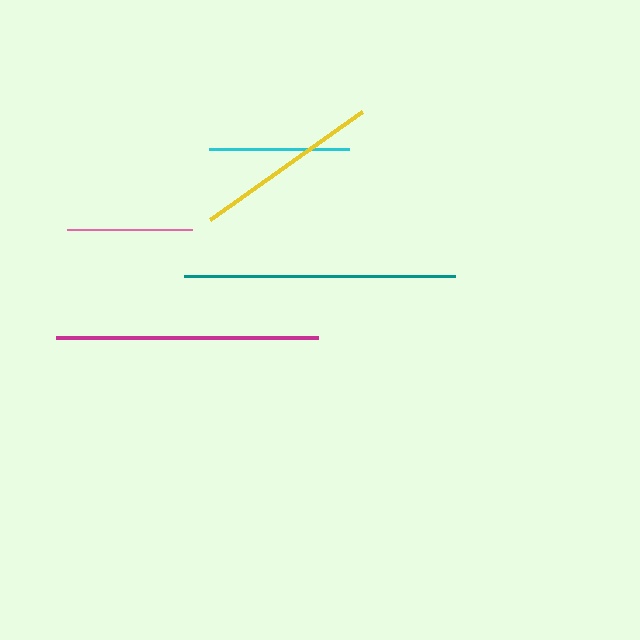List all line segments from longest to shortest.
From longest to shortest: teal, magenta, yellow, cyan, pink.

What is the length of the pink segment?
The pink segment is approximately 126 pixels long.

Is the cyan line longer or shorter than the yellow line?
The yellow line is longer than the cyan line.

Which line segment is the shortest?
The pink line is the shortest at approximately 126 pixels.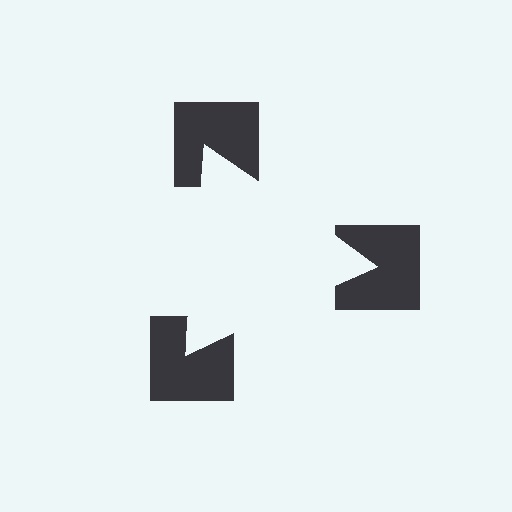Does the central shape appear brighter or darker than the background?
It typically appears slightly brighter than the background, even though no actual brightness change is drawn.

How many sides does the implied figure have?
3 sides.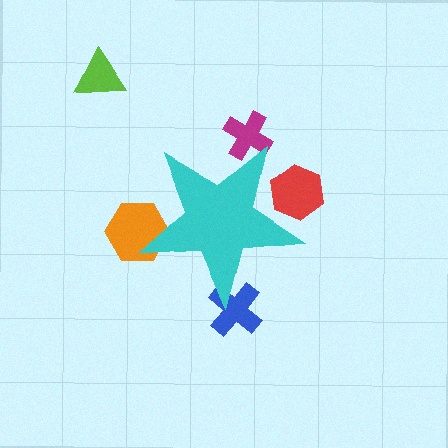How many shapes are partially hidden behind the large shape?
4 shapes are partially hidden.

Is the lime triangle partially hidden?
No, the lime triangle is fully visible.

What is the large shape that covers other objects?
A cyan star.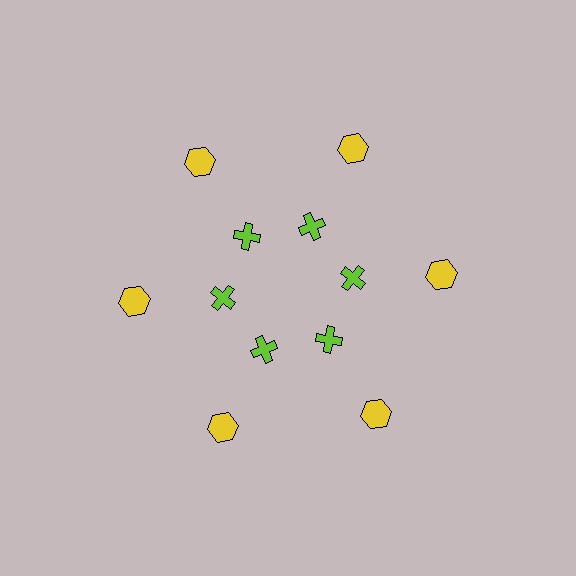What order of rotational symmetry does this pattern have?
This pattern has 6-fold rotational symmetry.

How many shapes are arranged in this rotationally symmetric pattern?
There are 12 shapes, arranged in 6 groups of 2.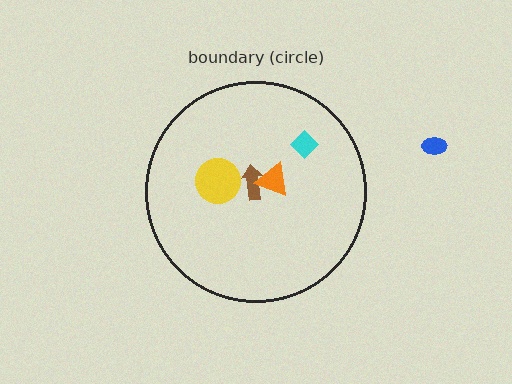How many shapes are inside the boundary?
4 inside, 1 outside.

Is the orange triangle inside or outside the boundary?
Inside.